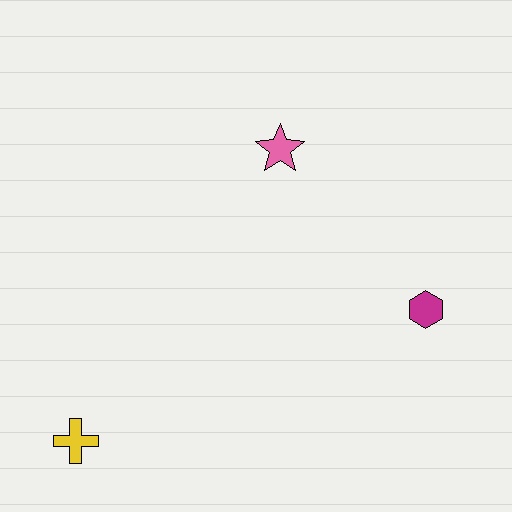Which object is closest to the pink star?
The magenta hexagon is closest to the pink star.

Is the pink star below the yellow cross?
No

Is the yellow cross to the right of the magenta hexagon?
No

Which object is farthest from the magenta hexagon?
The yellow cross is farthest from the magenta hexagon.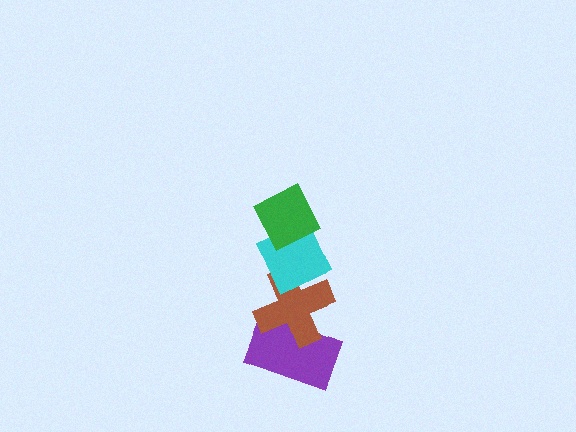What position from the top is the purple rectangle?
The purple rectangle is 4th from the top.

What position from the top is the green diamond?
The green diamond is 1st from the top.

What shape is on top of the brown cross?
The cyan diamond is on top of the brown cross.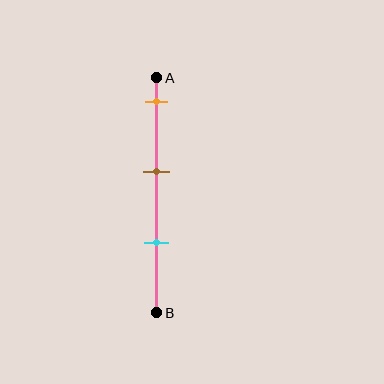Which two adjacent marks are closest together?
The brown and cyan marks are the closest adjacent pair.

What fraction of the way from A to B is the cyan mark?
The cyan mark is approximately 70% (0.7) of the way from A to B.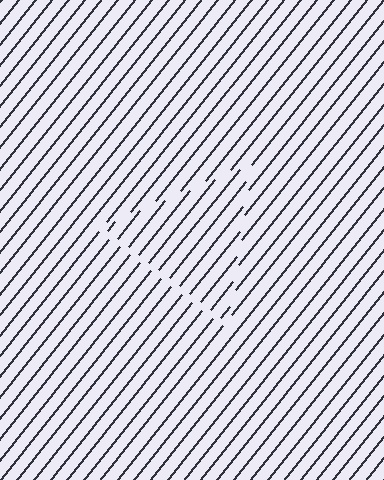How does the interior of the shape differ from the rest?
The interior of the shape contains the same grating, shifted by half a period — the contour is defined by the phase discontinuity where line-ends from the inner and outer gratings abut.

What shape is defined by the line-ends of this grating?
An illusory triangle. The interior of the shape contains the same grating, shifted by half a period — the contour is defined by the phase discontinuity where line-ends from the inner and outer gratings abut.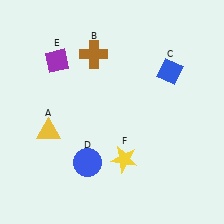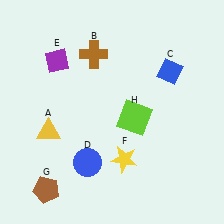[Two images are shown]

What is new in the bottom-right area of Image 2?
A lime square (H) was added in the bottom-right area of Image 2.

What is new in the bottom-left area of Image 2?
A brown pentagon (G) was added in the bottom-left area of Image 2.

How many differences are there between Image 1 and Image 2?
There are 2 differences between the two images.